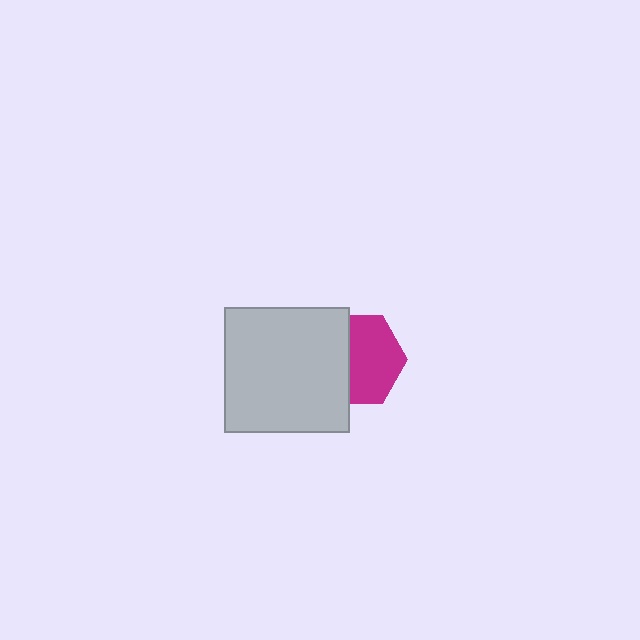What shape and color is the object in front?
The object in front is a light gray square.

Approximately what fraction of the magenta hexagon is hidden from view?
Roughly 40% of the magenta hexagon is hidden behind the light gray square.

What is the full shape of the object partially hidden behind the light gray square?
The partially hidden object is a magenta hexagon.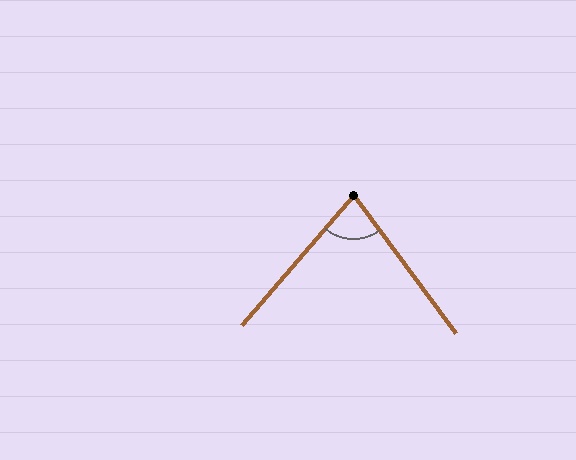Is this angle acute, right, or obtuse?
It is acute.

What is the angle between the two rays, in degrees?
Approximately 77 degrees.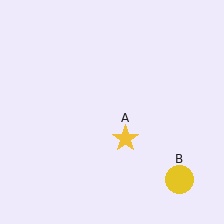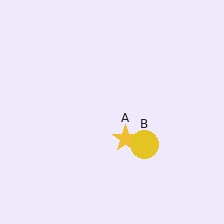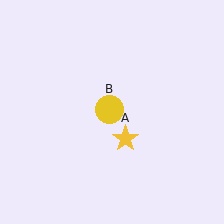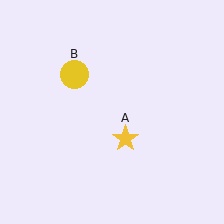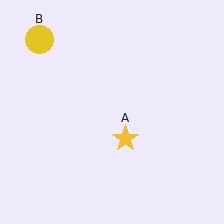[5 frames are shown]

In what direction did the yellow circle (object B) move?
The yellow circle (object B) moved up and to the left.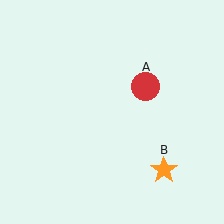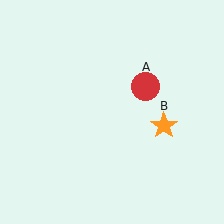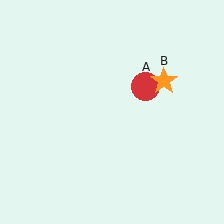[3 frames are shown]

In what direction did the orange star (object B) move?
The orange star (object B) moved up.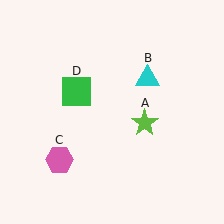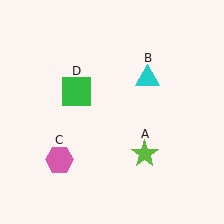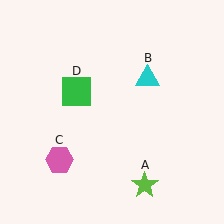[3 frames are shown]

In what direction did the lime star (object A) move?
The lime star (object A) moved down.